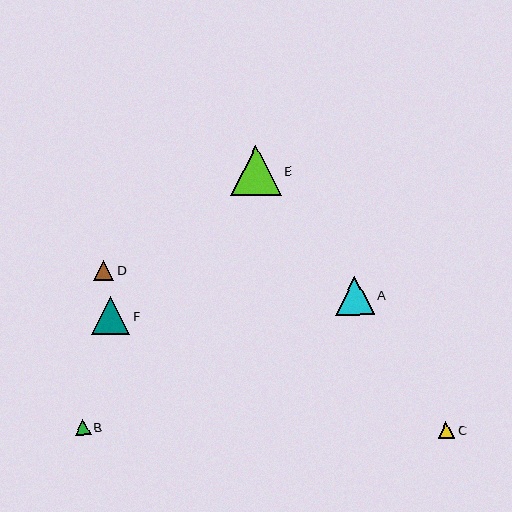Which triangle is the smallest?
Triangle B is the smallest with a size of approximately 16 pixels.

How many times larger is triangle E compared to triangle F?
Triangle E is approximately 1.3 times the size of triangle F.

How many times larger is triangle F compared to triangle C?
Triangle F is approximately 2.3 times the size of triangle C.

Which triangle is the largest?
Triangle E is the largest with a size of approximately 50 pixels.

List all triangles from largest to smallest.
From largest to smallest: E, A, F, D, C, B.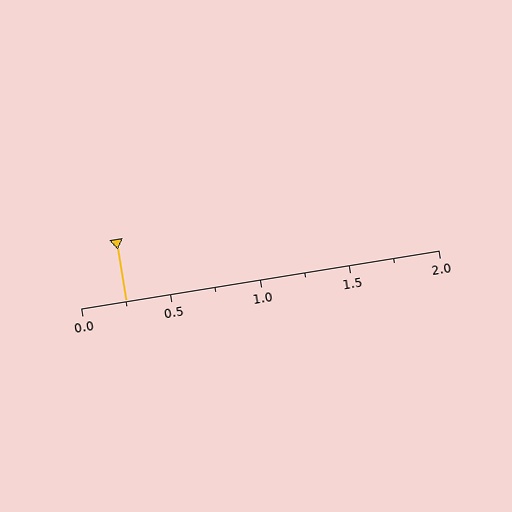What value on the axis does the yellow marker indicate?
The marker indicates approximately 0.25.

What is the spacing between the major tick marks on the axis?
The major ticks are spaced 0.5 apart.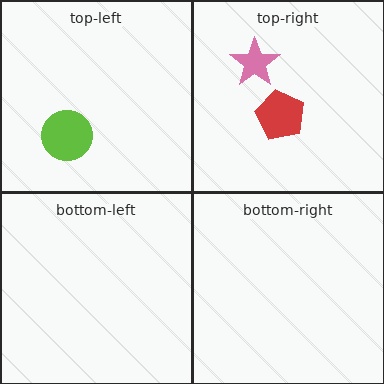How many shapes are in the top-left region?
1.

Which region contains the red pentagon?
The top-right region.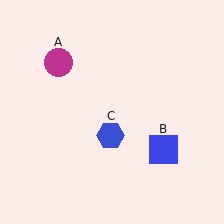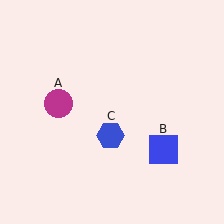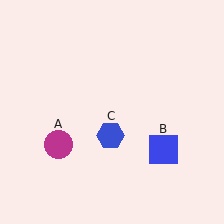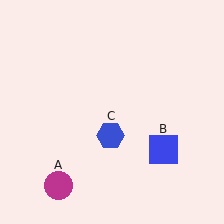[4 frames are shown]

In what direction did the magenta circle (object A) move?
The magenta circle (object A) moved down.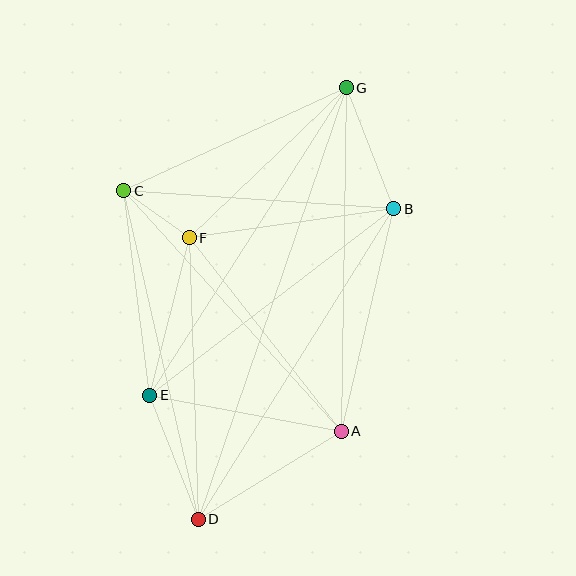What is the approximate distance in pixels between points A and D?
The distance between A and D is approximately 168 pixels.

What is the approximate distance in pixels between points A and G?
The distance between A and G is approximately 344 pixels.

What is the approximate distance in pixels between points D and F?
The distance between D and F is approximately 282 pixels.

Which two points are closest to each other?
Points C and F are closest to each other.